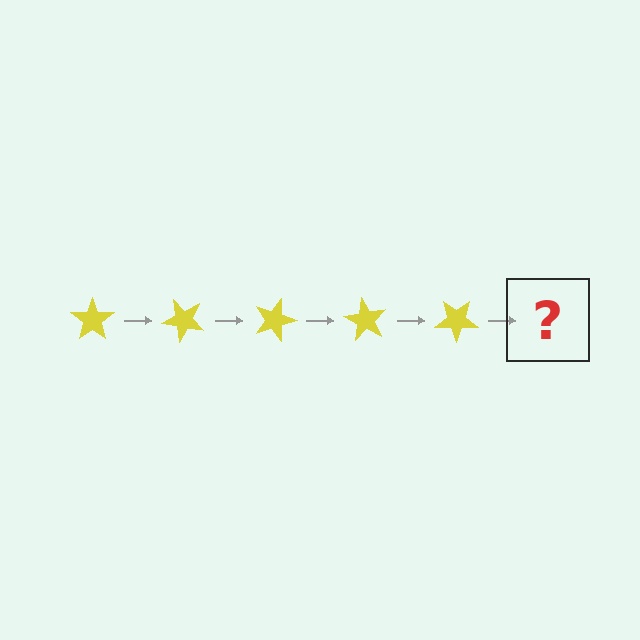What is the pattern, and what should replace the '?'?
The pattern is that the star rotates 45 degrees each step. The '?' should be a yellow star rotated 225 degrees.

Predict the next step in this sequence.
The next step is a yellow star rotated 225 degrees.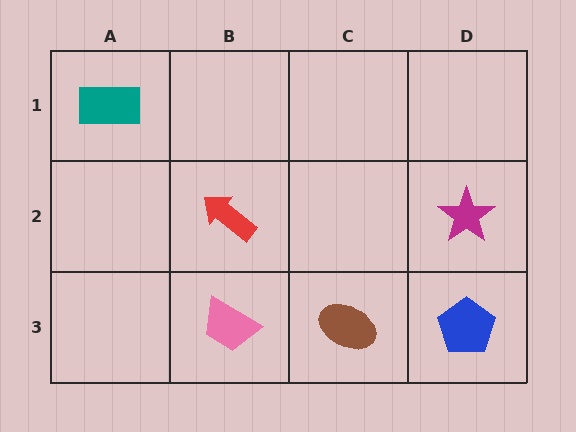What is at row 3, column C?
A brown ellipse.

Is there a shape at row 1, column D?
No, that cell is empty.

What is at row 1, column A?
A teal rectangle.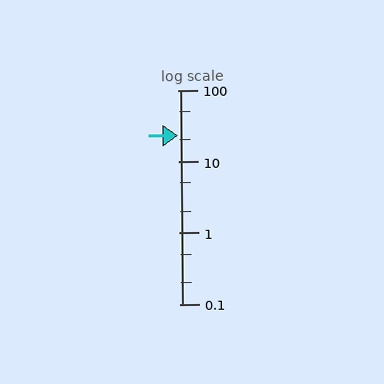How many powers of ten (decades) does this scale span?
The scale spans 3 decades, from 0.1 to 100.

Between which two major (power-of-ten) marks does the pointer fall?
The pointer is between 10 and 100.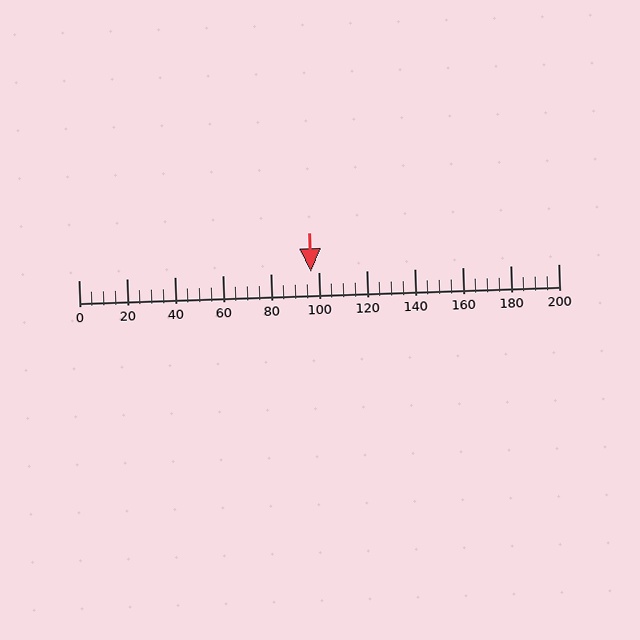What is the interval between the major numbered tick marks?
The major tick marks are spaced 20 units apart.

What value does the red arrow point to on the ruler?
The red arrow points to approximately 97.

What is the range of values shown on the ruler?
The ruler shows values from 0 to 200.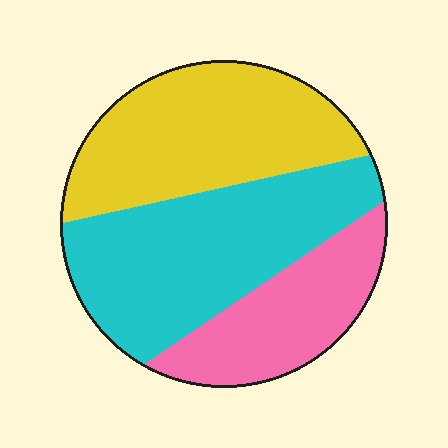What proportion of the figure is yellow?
Yellow takes up about three eighths (3/8) of the figure.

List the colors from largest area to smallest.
From largest to smallest: cyan, yellow, pink.